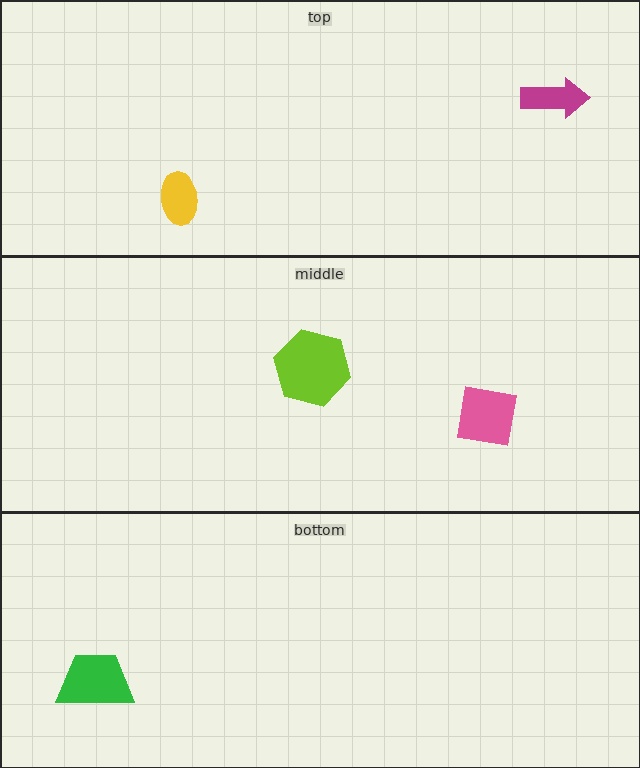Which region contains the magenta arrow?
The top region.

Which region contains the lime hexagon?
The middle region.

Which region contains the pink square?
The middle region.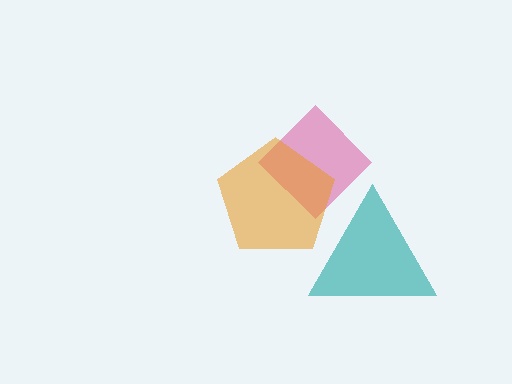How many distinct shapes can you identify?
There are 3 distinct shapes: a magenta diamond, an orange pentagon, a teal triangle.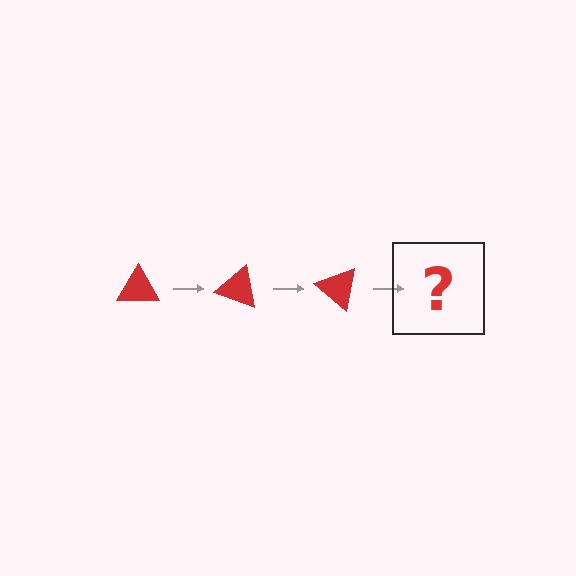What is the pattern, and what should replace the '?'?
The pattern is that the triangle rotates 20 degrees each step. The '?' should be a red triangle rotated 60 degrees.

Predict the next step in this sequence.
The next step is a red triangle rotated 60 degrees.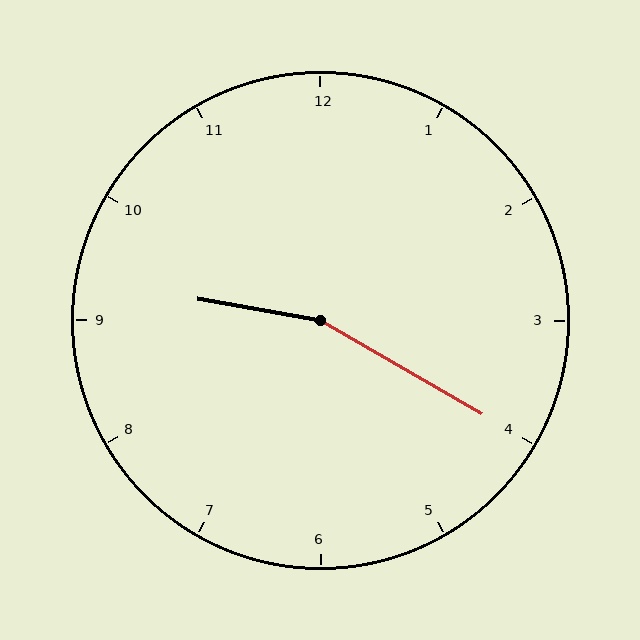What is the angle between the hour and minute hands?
Approximately 160 degrees.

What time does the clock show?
9:20.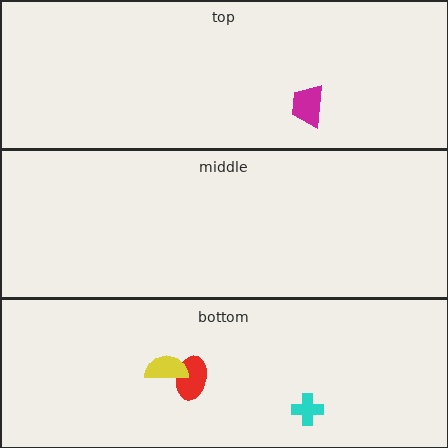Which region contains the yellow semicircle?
The bottom region.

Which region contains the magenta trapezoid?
The top region.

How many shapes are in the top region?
1.